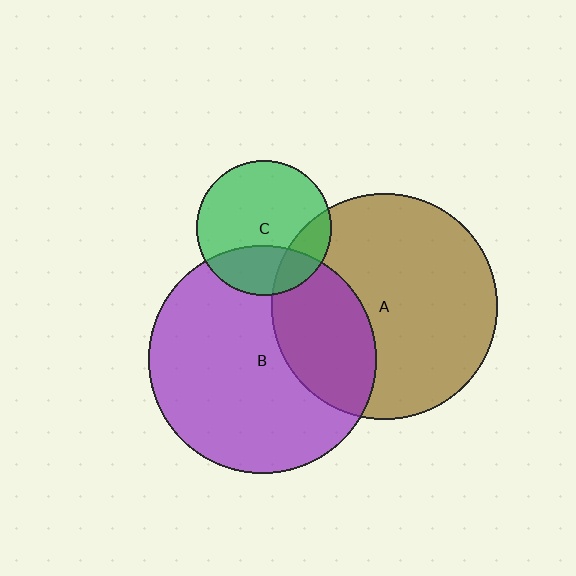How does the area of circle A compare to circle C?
Approximately 2.8 times.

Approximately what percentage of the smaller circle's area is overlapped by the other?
Approximately 20%.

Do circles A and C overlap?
Yes.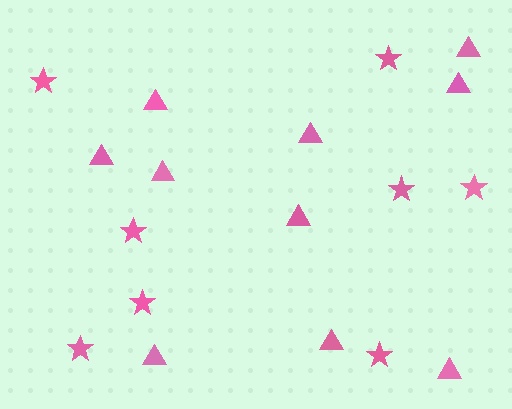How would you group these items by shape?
There are 2 groups: one group of triangles (10) and one group of stars (8).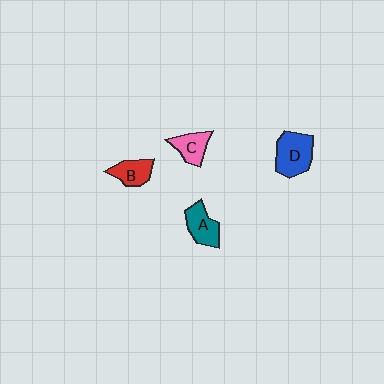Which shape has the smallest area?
Shape B (red).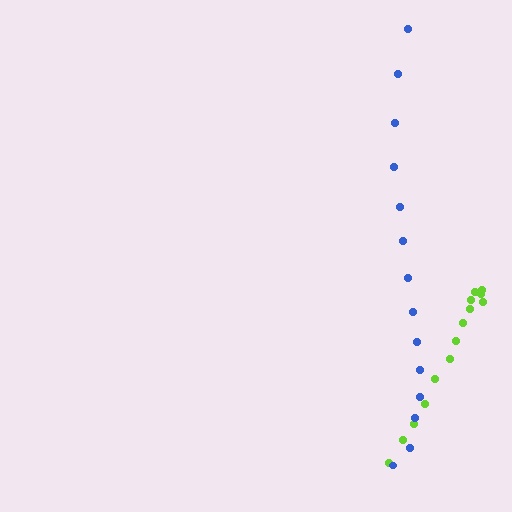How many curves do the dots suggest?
There are 2 distinct paths.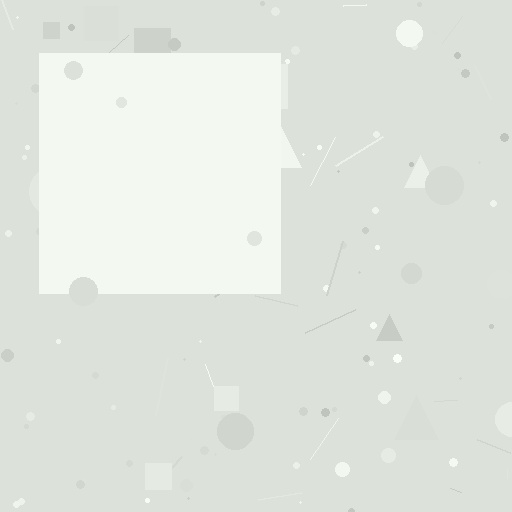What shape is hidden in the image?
A square is hidden in the image.